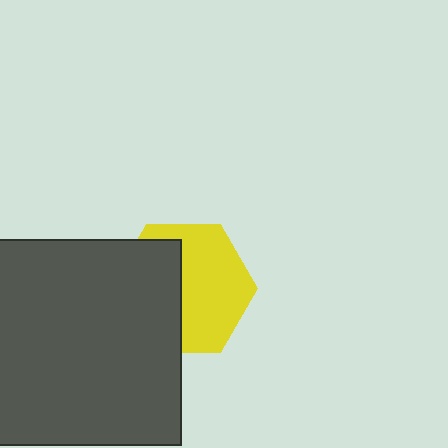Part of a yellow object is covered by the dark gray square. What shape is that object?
It is a hexagon.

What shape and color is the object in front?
The object in front is a dark gray square.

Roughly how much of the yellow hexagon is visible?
About half of it is visible (roughly 56%).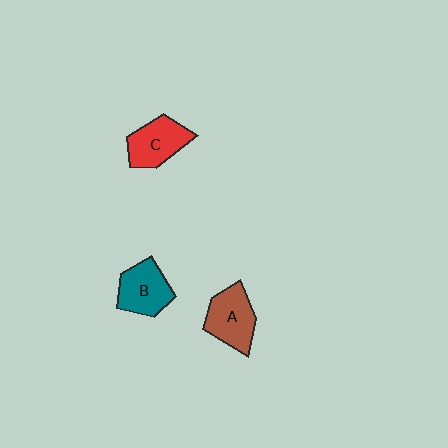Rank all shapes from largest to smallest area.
From largest to smallest: A (brown), C (red), B (teal).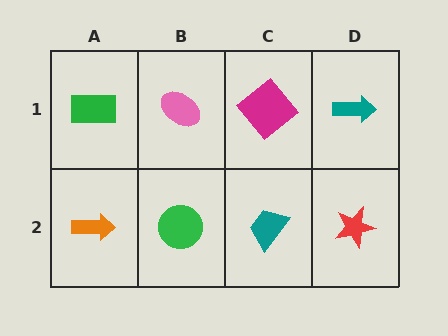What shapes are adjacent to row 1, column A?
An orange arrow (row 2, column A), a pink ellipse (row 1, column B).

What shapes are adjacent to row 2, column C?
A magenta diamond (row 1, column C), a green circle (row 2, column B), a red star (row 2, column D).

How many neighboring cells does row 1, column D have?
2.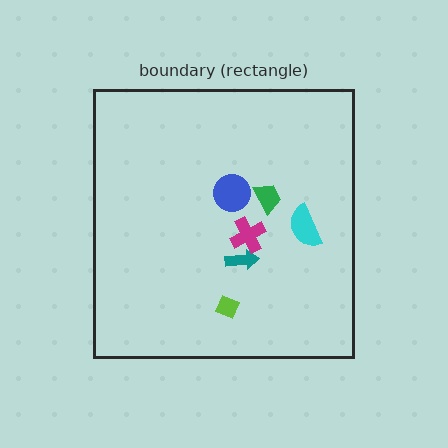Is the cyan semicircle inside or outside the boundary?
Inside.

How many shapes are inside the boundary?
6 inside, 0 outside.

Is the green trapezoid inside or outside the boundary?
Inside.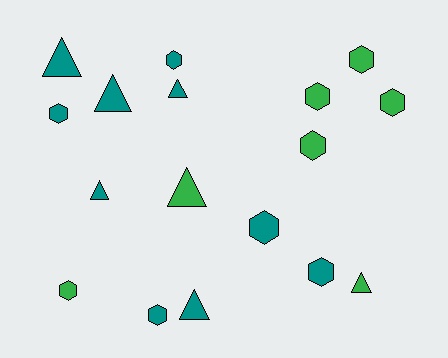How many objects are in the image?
There are 17 objects.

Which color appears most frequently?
Teal, with 10 objects.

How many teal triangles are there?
There are 5 teal triangles.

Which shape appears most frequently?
Hexagon, with 10 objects.